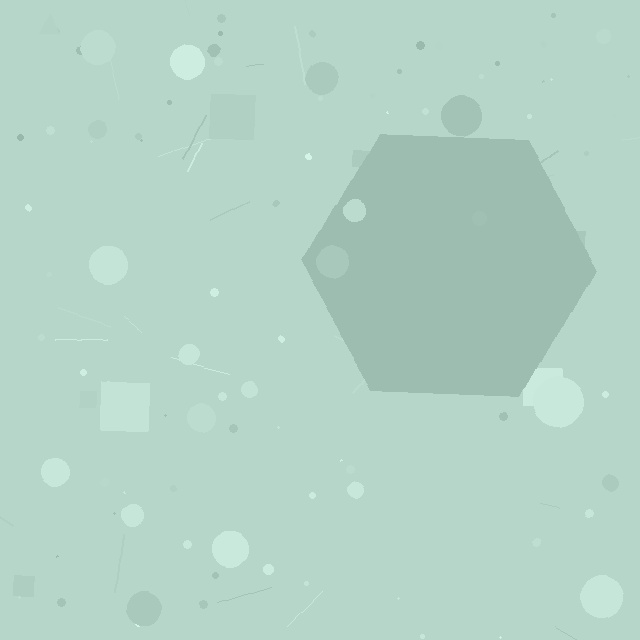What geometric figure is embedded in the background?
A hexagon is embedded in the background.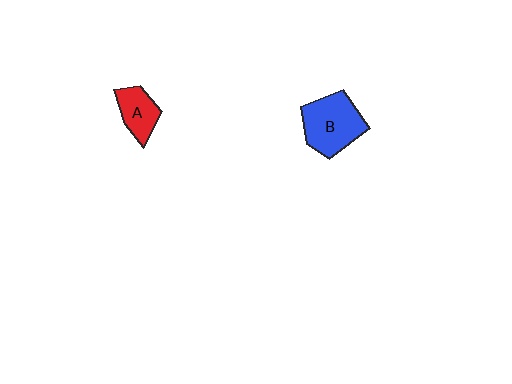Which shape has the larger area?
Shape B (blue).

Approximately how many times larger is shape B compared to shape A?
Approximately 1.7 times.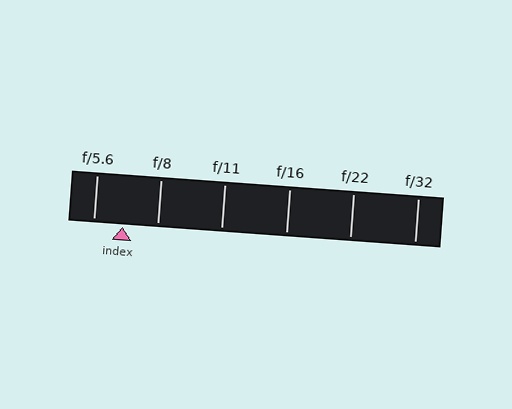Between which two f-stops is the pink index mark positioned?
The index mark is between f/5.6 and f/8.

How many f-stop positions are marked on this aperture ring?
There are 6 f-stop positions marked.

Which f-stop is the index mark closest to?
The index mark is closest to f/5.6.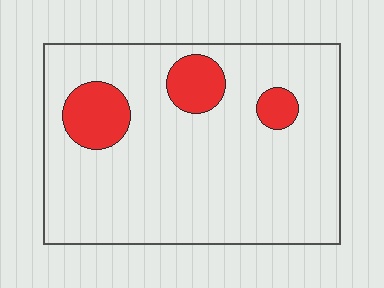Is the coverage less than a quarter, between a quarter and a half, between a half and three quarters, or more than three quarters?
Less than a quarter.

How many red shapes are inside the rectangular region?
3.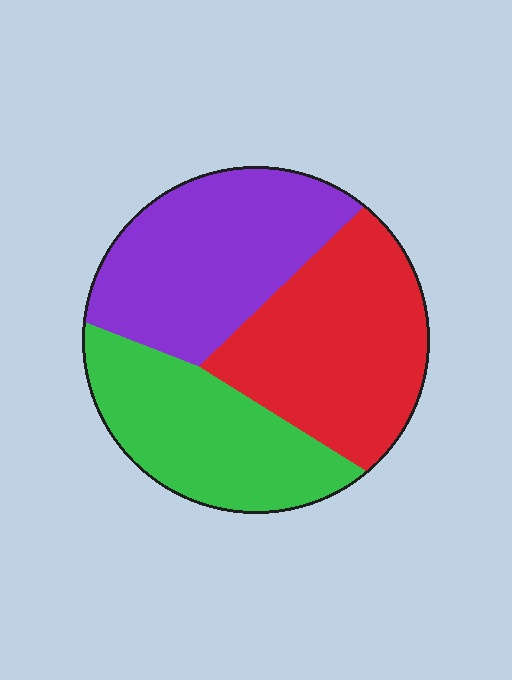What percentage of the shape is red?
Red takes up about three eighths (3/8) of the shape.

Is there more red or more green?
Red.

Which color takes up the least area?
Green, at roughly 30%.